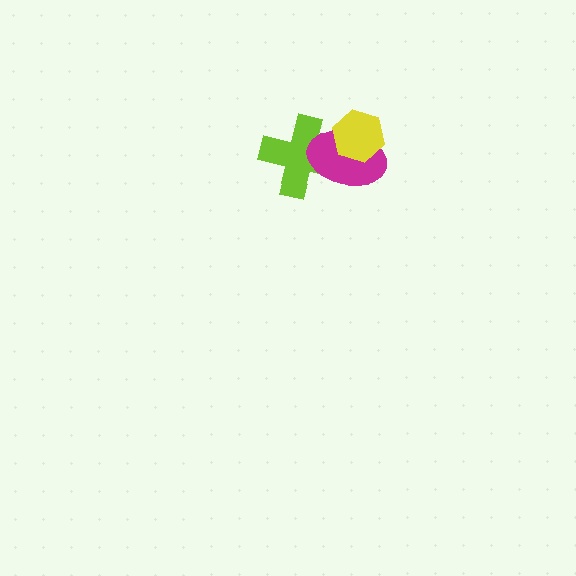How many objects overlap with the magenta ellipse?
2 objects overlap with the magenta ellipse.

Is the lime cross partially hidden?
Yes, it is partially covered by another shape.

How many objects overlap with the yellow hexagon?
1 object overlaps with the yellow hexagon.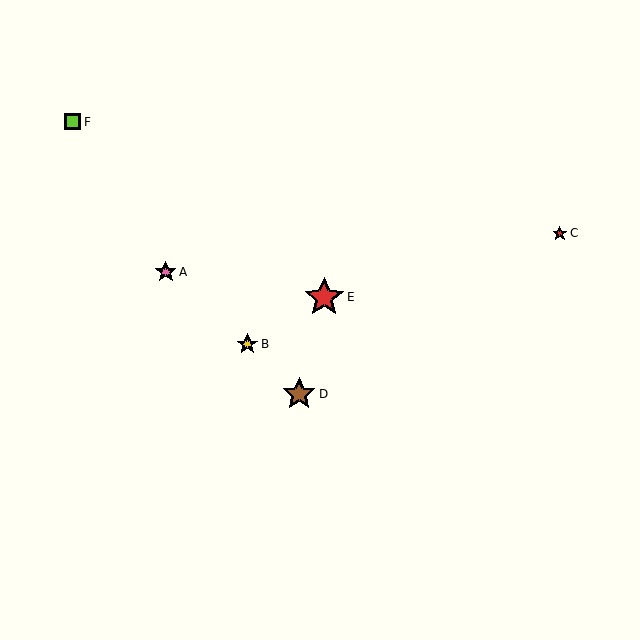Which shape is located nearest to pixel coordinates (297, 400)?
The brown star (labeled D) at (299, 394) is nearest to that location.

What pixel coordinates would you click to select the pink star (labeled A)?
Click at (166, 272) to select the pink star A.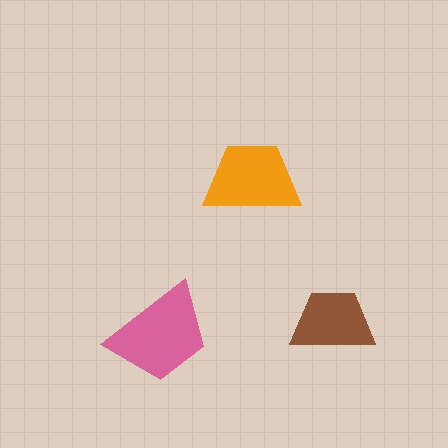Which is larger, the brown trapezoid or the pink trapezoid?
The pink one.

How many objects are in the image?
There are 3 objects in the image.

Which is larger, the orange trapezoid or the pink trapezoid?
The pink one.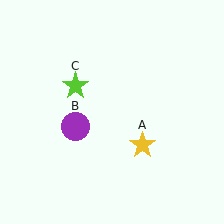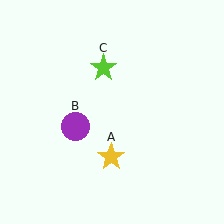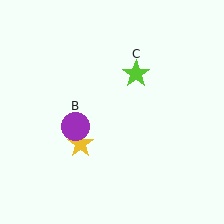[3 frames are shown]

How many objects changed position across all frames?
2 objects changed position: yellow star (object A), lime star (object C).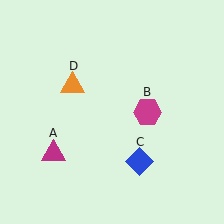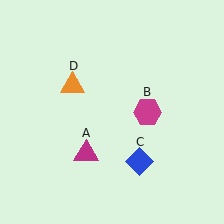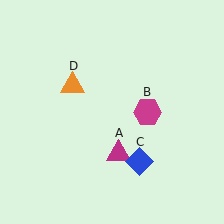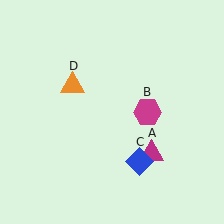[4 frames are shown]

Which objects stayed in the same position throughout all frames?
Magenta hexagon (object B) and blue diamond (object C) and orange triangle (object D) remained stationary.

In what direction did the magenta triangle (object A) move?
The magenta triangle (object A) moved right.